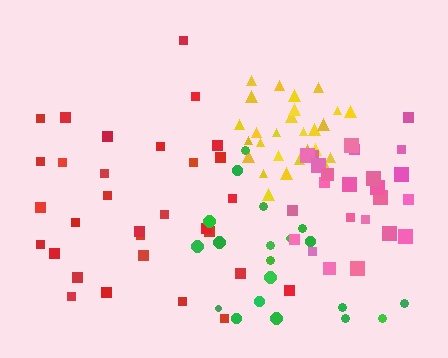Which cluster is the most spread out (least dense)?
Green.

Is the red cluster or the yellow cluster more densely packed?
Yellow.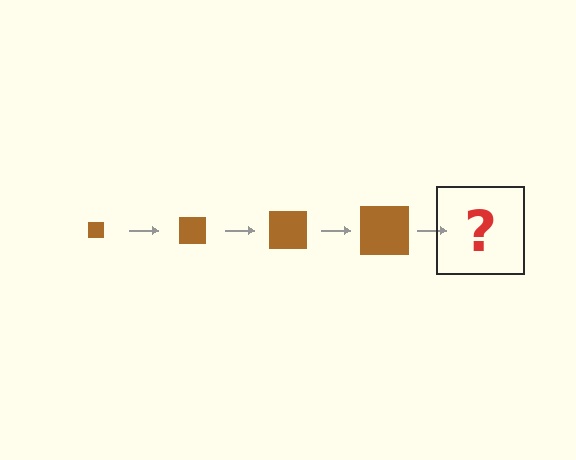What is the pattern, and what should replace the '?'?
The pattern is that the square gets progressively larger each step. The '?' should be a brown square, larger than the previous one.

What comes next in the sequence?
The next element should be a brown square, larger than the previous one.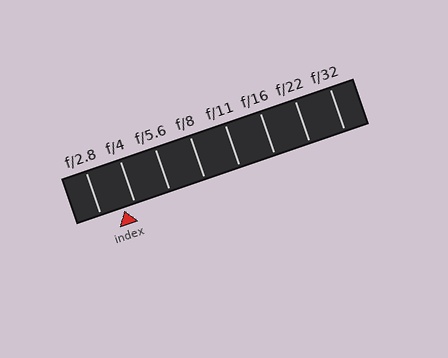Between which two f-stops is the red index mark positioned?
The index mark is between f/2.8 and f/4.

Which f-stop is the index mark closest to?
The index mark is closest to f/4.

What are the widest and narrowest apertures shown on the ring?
The widest aperture shown is f/2.8 and the narrowest is f/32.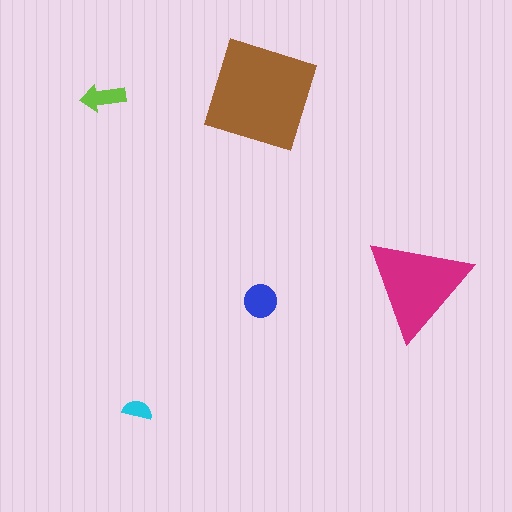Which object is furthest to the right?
The magenta triangle is rightmost.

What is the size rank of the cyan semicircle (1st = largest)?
5th.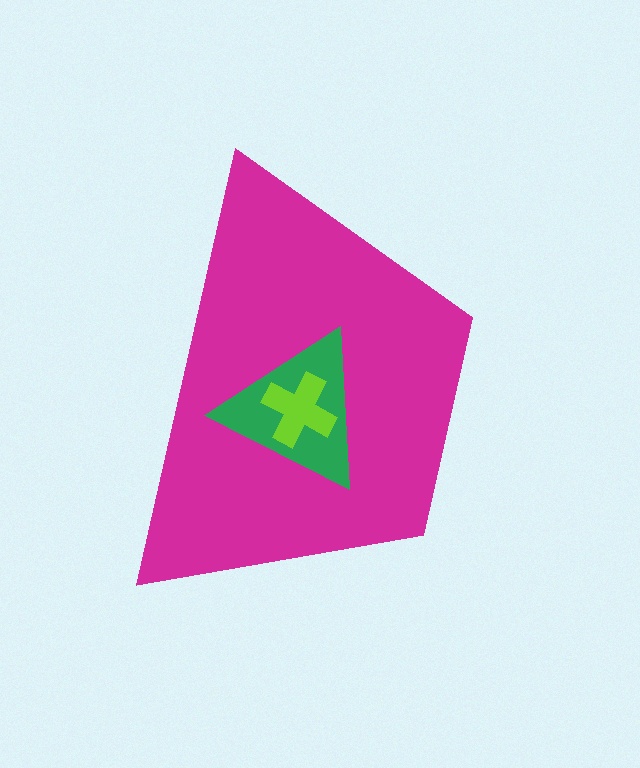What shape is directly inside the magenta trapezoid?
The green triangle.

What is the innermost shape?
The lime cross.